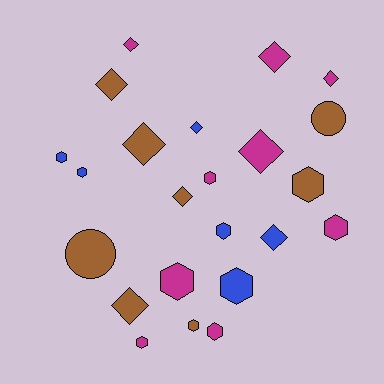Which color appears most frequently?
Magenta, with 9 objects.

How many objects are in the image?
There are 23 objects.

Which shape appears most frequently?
Hexagon, with 11 objects.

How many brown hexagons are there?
There are 2 brown hexagons.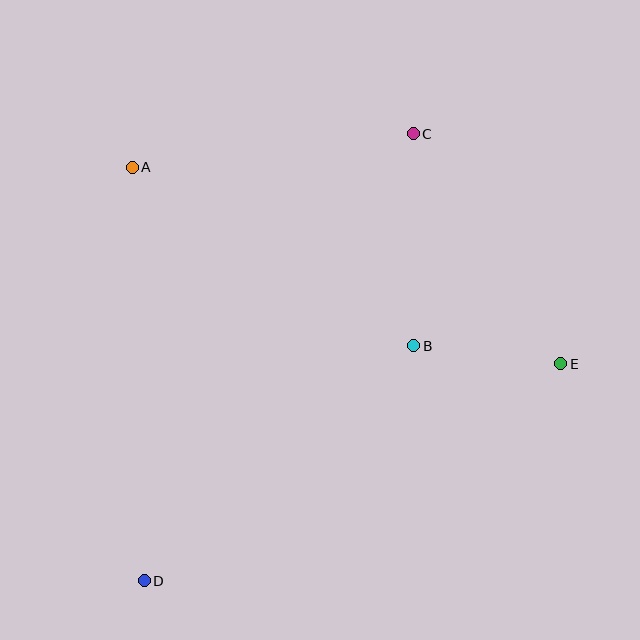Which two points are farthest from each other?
Points C and D are farthest from each other.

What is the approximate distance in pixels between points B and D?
The distance between B and D is approximately 358 pixels.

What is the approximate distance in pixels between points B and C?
The distance between B and C is approximately 212 pixels.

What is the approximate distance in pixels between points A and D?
The distance between A and D is approximately 414 pixels.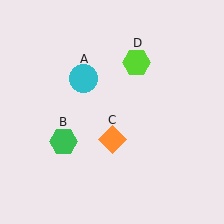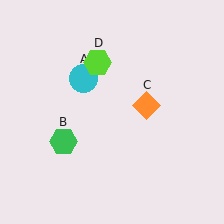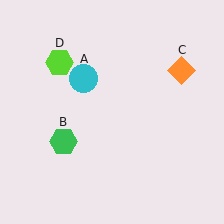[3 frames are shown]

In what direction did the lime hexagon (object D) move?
The lime hexagon (object D) moved left.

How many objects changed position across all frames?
2 objects changed position: orange diamond (object C), lime hexagon (object D).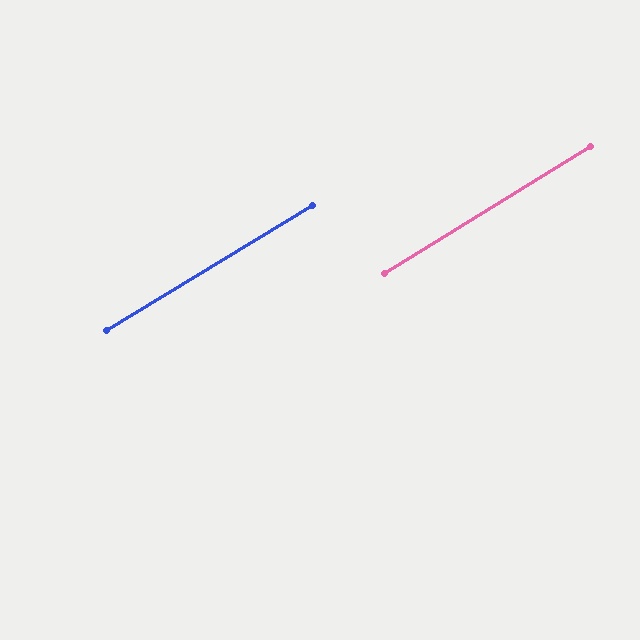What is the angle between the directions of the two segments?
Approximately 0 degrees.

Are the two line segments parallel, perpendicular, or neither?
Parallel — their directions differ by only 0.4°.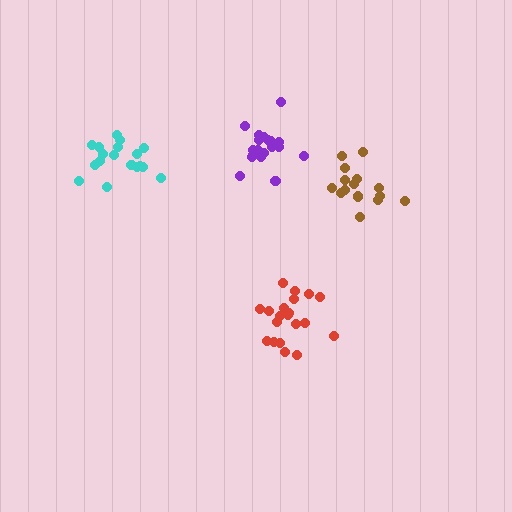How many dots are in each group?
Group 1: 18 dots, Group 2: 16 dots, Group 3: 20 dots, Group 4: 20 dots (74 total).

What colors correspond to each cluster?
The clusters are colored: cyan, brown, purple, red.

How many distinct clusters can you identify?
There are 4 distinct clusters.